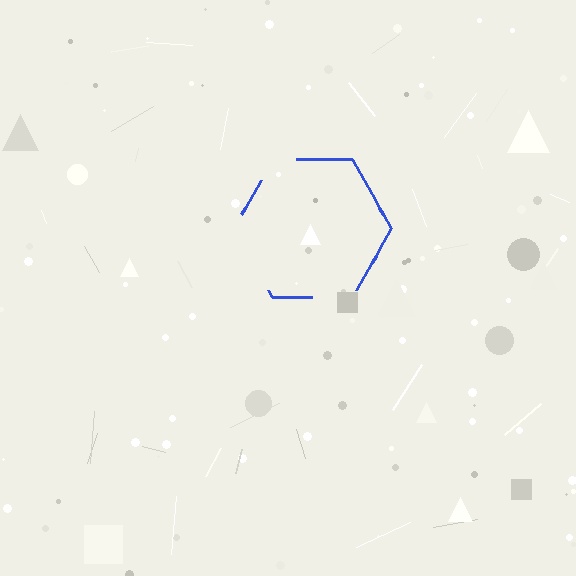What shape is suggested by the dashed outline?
The dashed outline suggests a hexagon.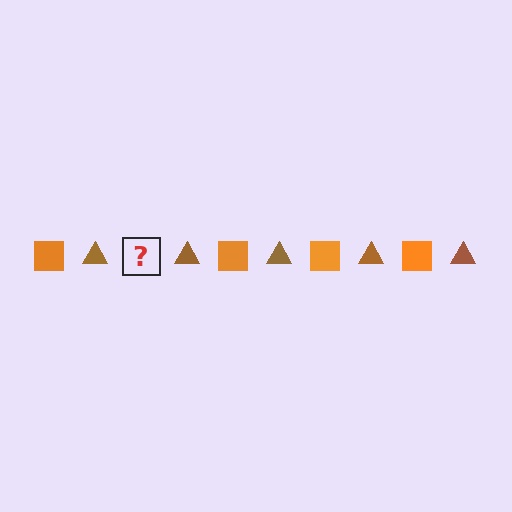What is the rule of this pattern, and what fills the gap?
The rule is that the pattern alternates between orange square and brown triangle. The gap should be filled with an orange square.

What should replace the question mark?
The question mark should be replaced with an orange square.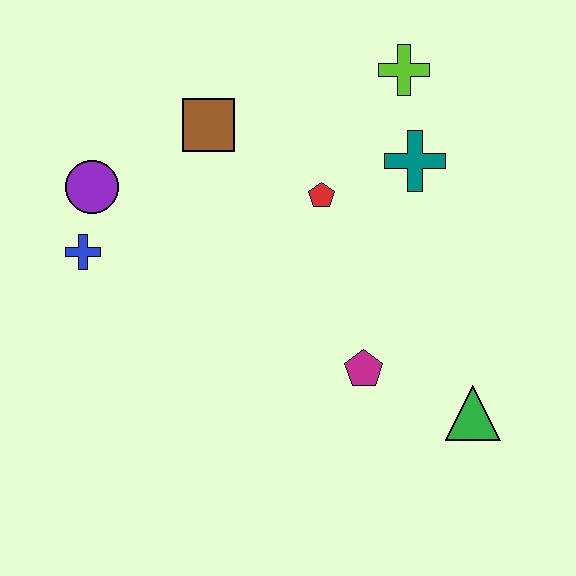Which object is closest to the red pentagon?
The teal cross is closest to the red pentagon.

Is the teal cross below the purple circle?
No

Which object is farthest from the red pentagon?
The green triangle is farthest from the red pentagon.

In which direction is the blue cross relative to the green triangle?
The blue cross is to the left of the green triangle.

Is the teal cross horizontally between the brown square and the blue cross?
No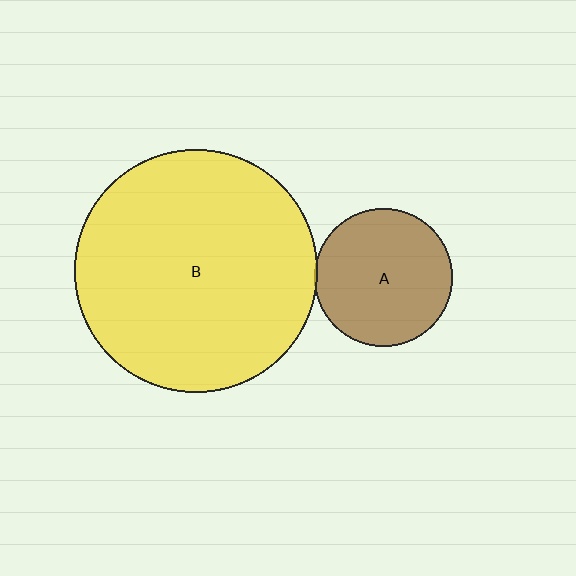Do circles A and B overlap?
Yes.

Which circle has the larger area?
Circle B (yellow).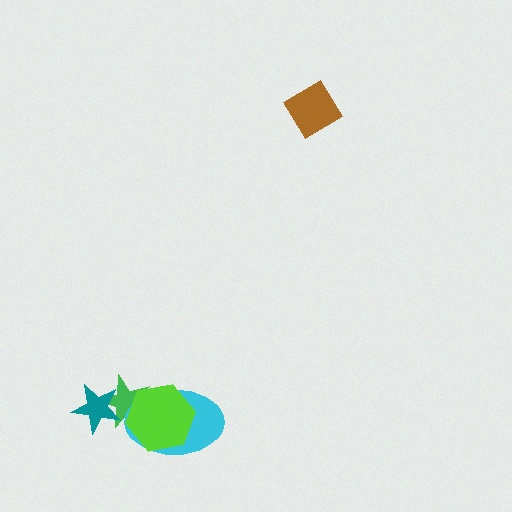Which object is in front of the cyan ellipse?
The lime hexagon is in front of the cyan ellipse.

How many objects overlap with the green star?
3 objects overlap with the green star.